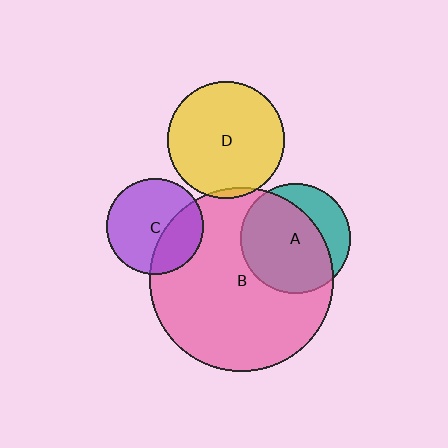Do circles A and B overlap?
Yes.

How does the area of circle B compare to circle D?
Approximately 2.5 times.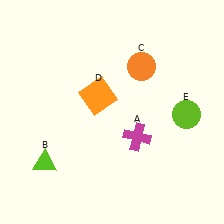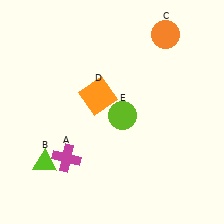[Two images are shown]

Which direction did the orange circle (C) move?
The orange circle (C) moved up.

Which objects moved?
The objects that moved are: the magenta cross (A), the orange circle (C), the lime circle (E).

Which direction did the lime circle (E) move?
The lime circle (E) moved left.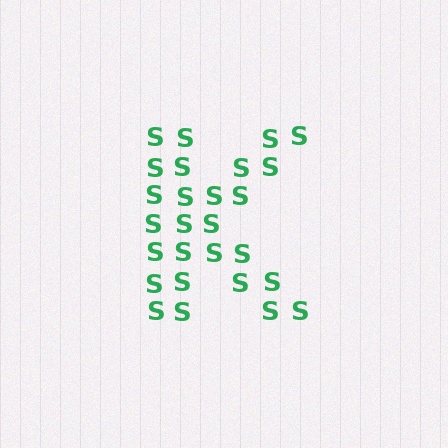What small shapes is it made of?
It is made of small letter S's.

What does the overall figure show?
The overall figure shows the letter K.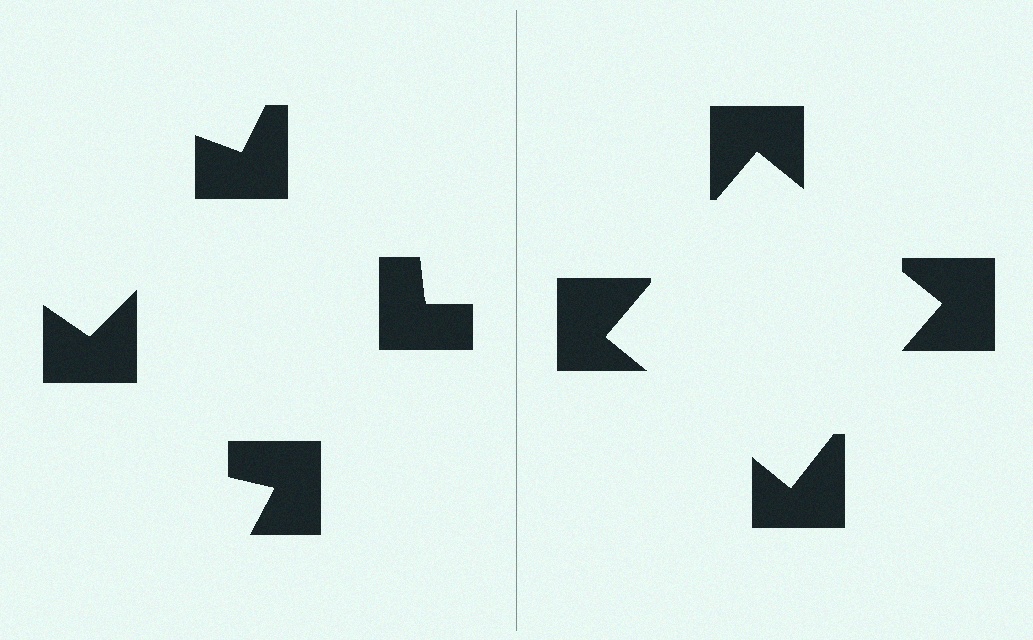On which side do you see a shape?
An illusory square appears on the right side. On the left side the wedge cuts are rotated, so no coherent shape forms.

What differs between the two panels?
The notched squares are positioned identically on both sides; only the wedge orientations differ. On the right they align to a square; on the left they are misaligned.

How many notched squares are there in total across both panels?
8 — 4 on each side.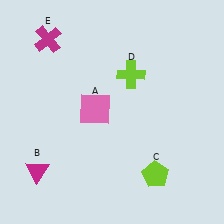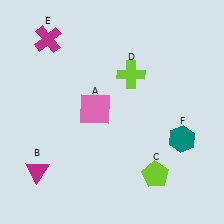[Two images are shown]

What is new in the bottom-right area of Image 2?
A teal hexagon (F) was added in the bottom-right area of Image 2.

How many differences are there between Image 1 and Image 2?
There is 1 difference between the two images.